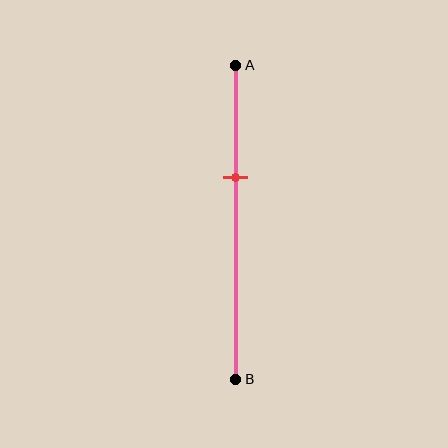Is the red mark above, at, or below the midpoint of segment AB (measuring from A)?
The red mark is above the midpoint of segment AB.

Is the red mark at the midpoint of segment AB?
No, the mark is at about 35% from A, not at the 50% midpoint.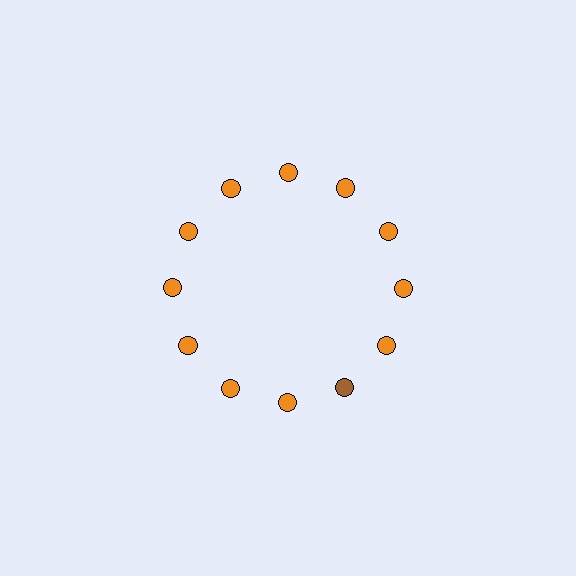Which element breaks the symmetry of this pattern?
The brown circle at roughly the 5 o'clock position breaks the symmetry. All other shapes are orange circles.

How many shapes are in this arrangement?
There are 12 shapes arranged in a ring pattern.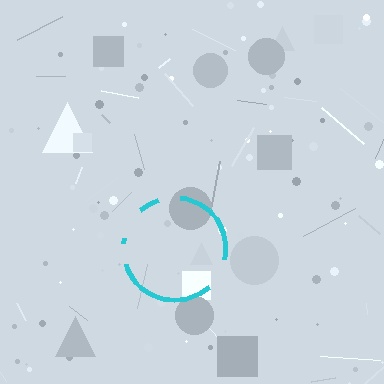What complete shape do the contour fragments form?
The contour fragments form a circle.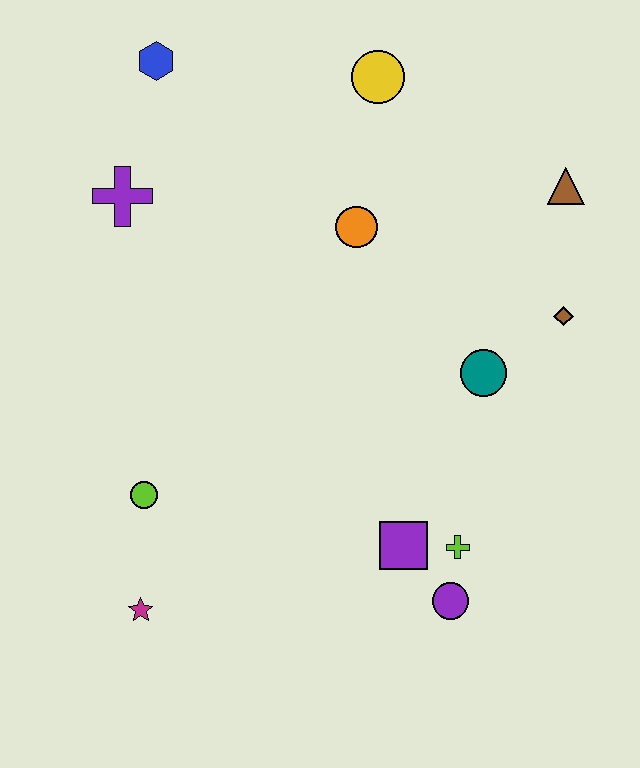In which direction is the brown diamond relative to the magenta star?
The brown diamond is to the right of the magenta star.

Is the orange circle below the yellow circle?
Yes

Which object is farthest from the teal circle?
The blue hexagon is farthest from the teal circle.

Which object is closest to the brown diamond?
The teal circle is closest to the brown diamond.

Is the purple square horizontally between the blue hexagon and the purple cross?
No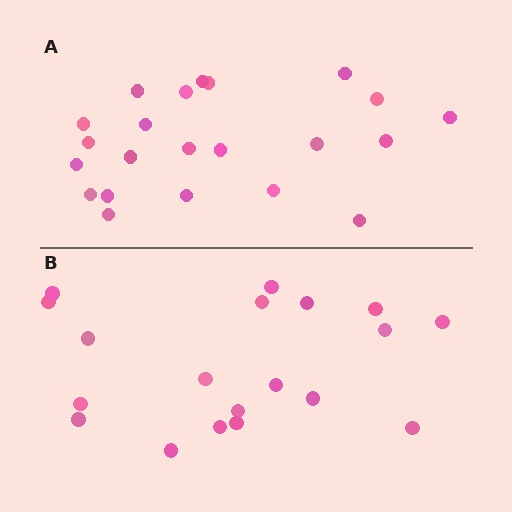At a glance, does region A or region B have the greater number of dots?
Region A (the top region) has more dots.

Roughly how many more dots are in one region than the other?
Region A has just a few more — roughly 2 or 3 more dots than region B.